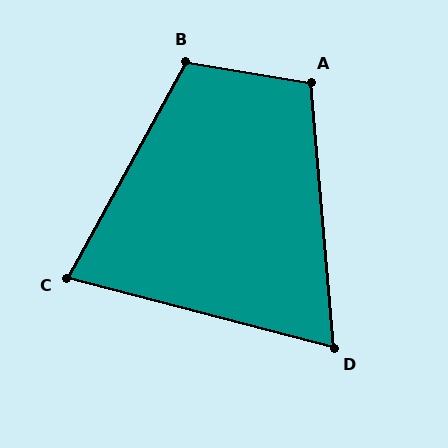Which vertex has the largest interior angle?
B, at approximately 110 degrees.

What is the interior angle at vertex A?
Approximately 104 degrees (obtuse).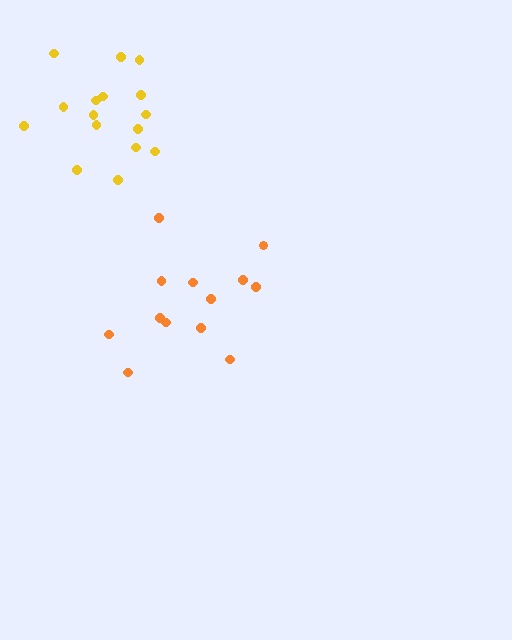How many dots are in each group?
Group 1: 13 dots, Group 2: 16 dots (29 total).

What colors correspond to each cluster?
The clusters are colored: orange, yellow.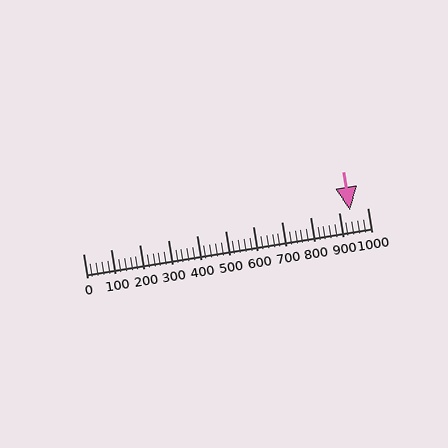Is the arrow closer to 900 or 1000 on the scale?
The arrow is closer to 900.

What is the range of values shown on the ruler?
The ruler shows values from 0 to 1000.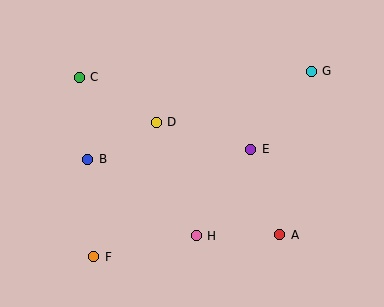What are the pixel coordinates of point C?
Point C is at (79, 77).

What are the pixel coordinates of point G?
Point G is at (311, 71).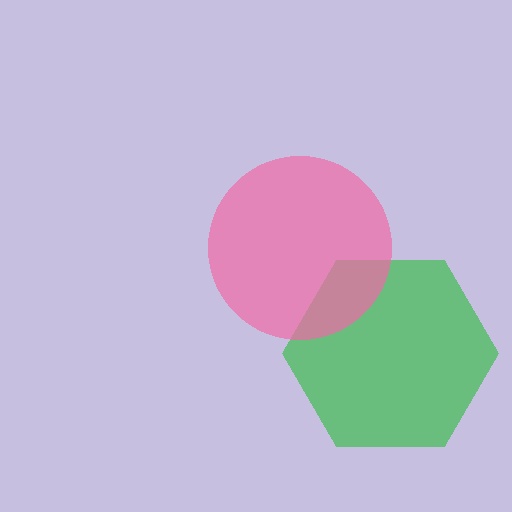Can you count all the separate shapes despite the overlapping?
Yes, there are 2 separate shapes.